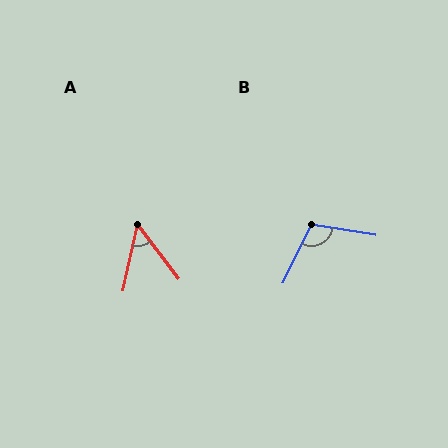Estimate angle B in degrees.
Approximately 106 degrees.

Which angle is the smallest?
A, at approximately 49 degrees.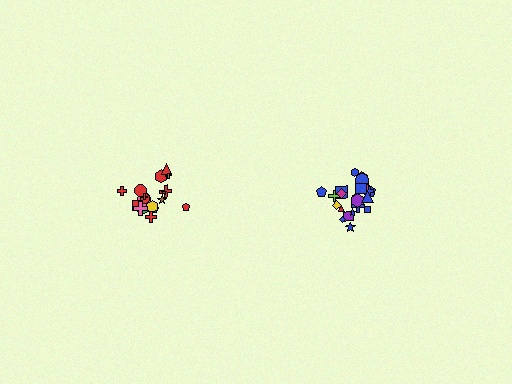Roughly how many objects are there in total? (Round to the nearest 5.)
Roughly 40 objects in total.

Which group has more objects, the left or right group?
The right group.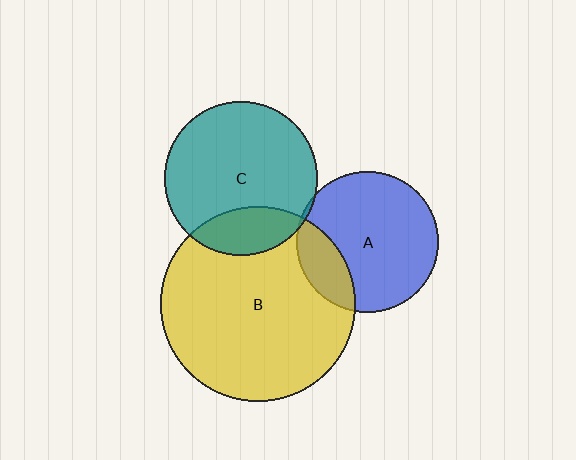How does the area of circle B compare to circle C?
Approximately 1.6 times.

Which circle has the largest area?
Circle B (yellow).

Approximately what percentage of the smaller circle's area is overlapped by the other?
Approximately 20%.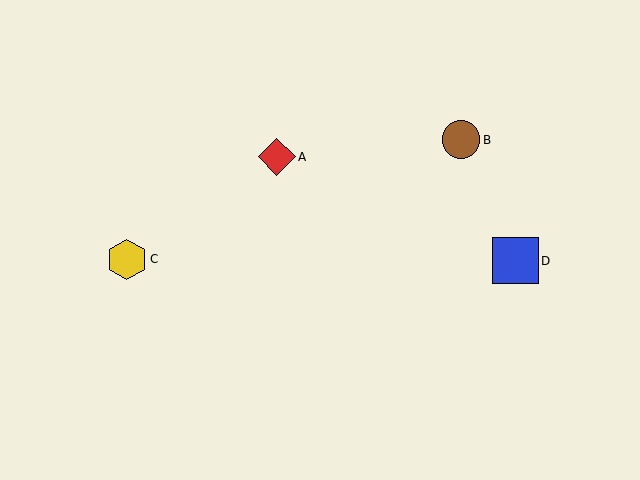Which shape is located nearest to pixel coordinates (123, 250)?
The yellow hexagon (labeled C) at (127, 259) is nearest to that location.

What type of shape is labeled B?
Shape B is a brown circle.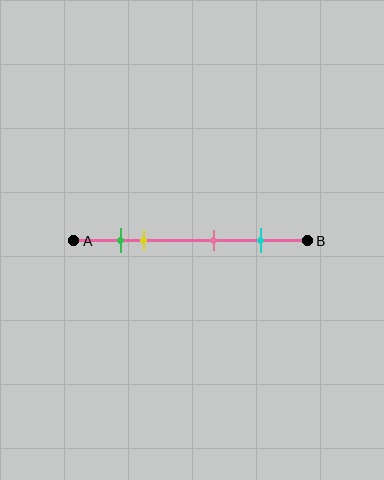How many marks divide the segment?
There are 4 marks dividing the segment.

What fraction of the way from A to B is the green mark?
The green mark is approximately 20% (0.2) of the way from A to B.